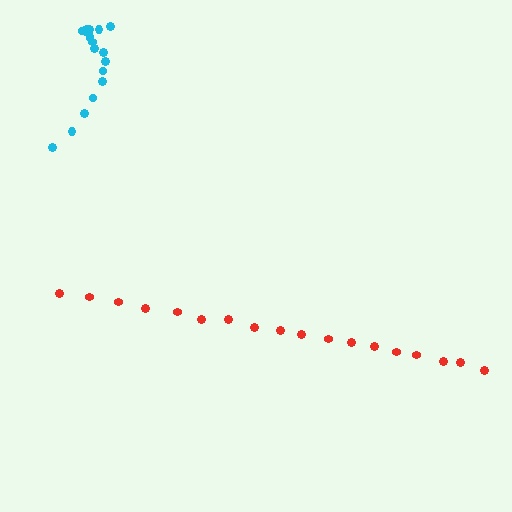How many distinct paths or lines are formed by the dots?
There are 2 distinct paths.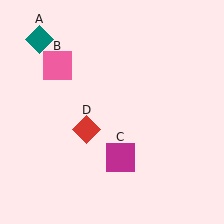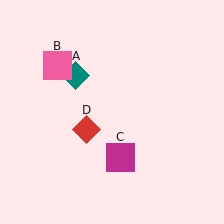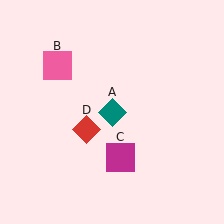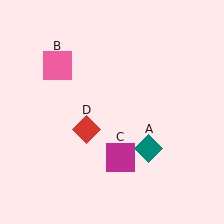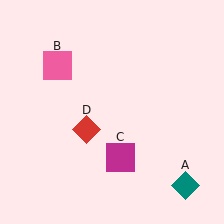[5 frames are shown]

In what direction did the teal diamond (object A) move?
The teal diamond (object A) moved down and to the right.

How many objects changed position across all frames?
1 object changed position: teal diamond (object A).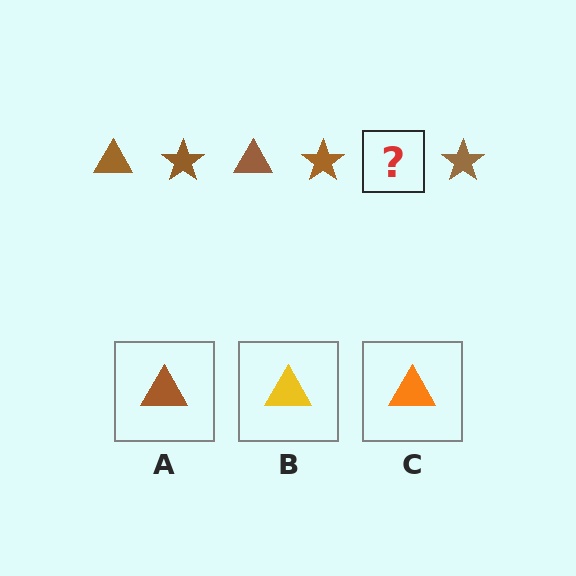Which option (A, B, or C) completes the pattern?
A.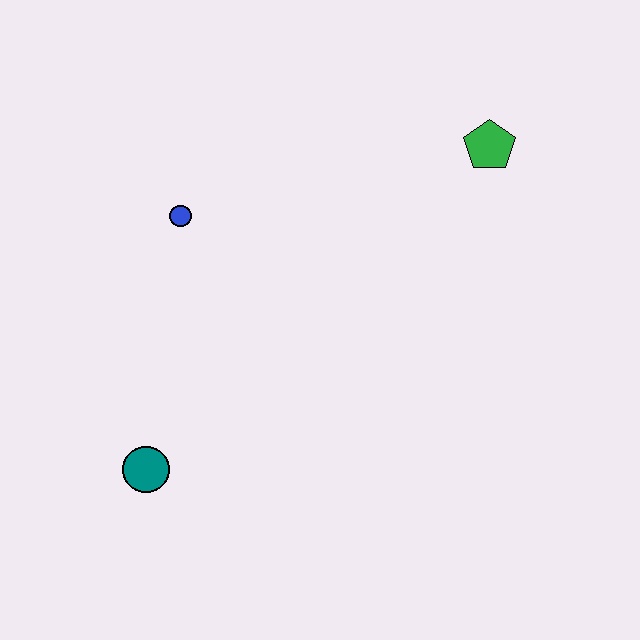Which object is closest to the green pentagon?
The blue circle is closest to the green pentagon.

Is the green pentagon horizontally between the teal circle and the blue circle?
No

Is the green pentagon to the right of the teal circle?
Yes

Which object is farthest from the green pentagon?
The teal circle is farthest from the green pentagon.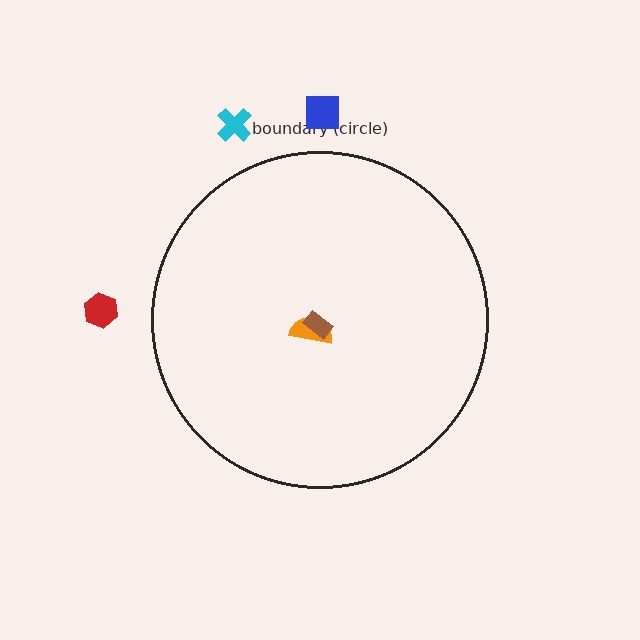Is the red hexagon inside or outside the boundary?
Outside.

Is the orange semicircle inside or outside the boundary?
Inside.